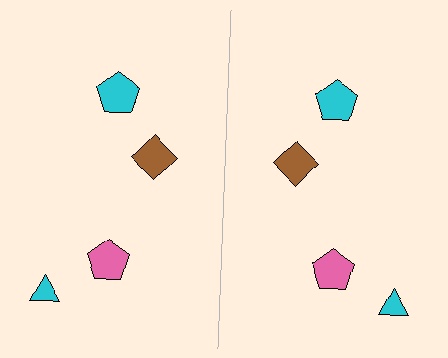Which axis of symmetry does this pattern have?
The pattern has a vertical axis of symmetry running through the center of the image.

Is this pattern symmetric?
Yes, this pattern has bilateral (reflection) symmetry.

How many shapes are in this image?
There are 8 shapes in this image.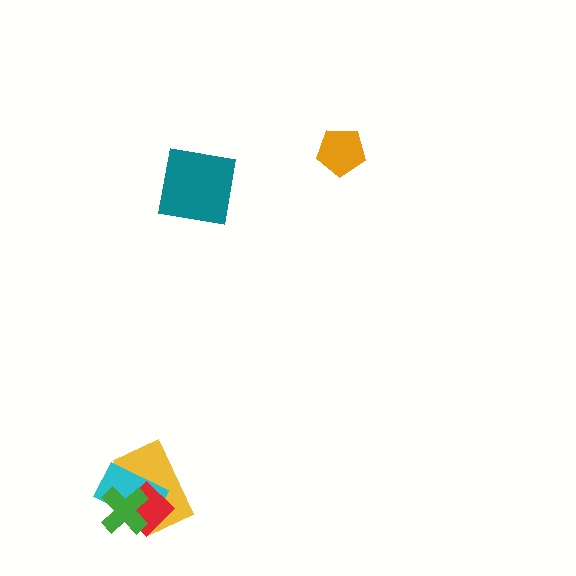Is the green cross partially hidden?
No, no other shape covers it.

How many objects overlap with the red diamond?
3 objects overlap with the red diamond.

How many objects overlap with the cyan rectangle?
3 objects overlap with the cyan rectangle.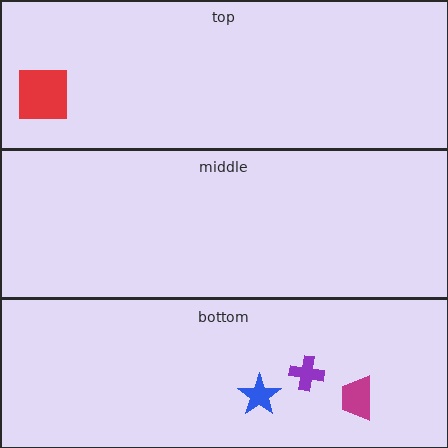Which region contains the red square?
The top region.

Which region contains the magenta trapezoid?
The bottom region.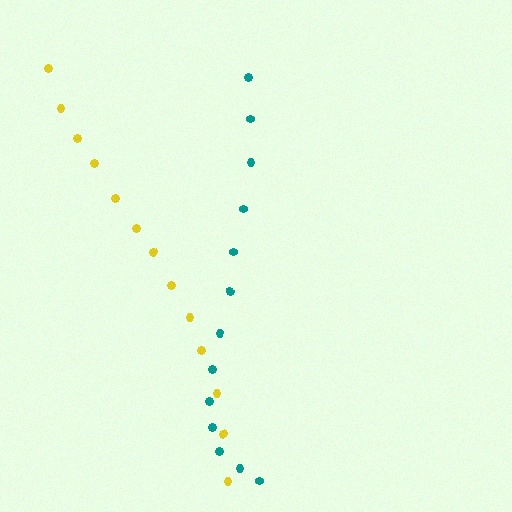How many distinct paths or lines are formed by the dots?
There are 2 distinct paths.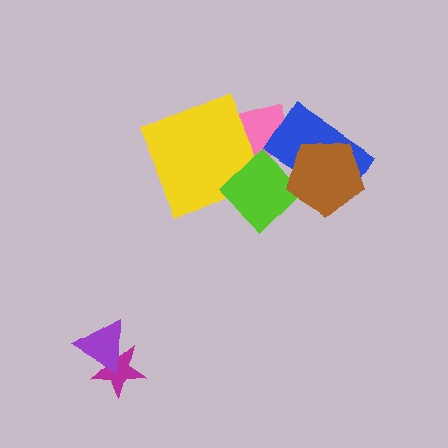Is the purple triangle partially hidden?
No, no other shape covers it.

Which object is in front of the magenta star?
The purple triangle is in front of the magenta star.